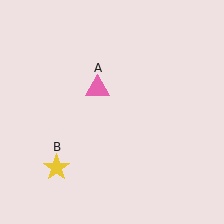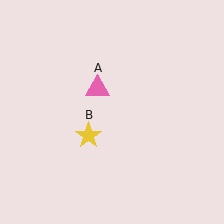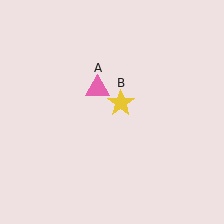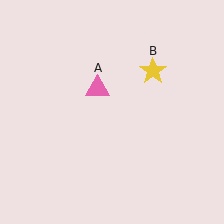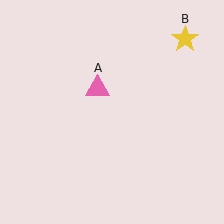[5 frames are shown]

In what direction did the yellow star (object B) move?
The yellow star (object B) moved up and to the right.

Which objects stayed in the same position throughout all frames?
Pink triangle (object A) remained stationary.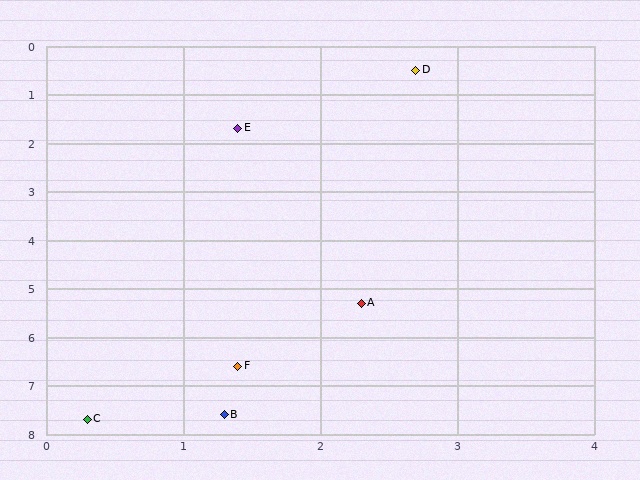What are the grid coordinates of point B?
Point B is at approximately (1.3, 7.6).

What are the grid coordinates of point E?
Point E is at approximately (1.4, 1.7).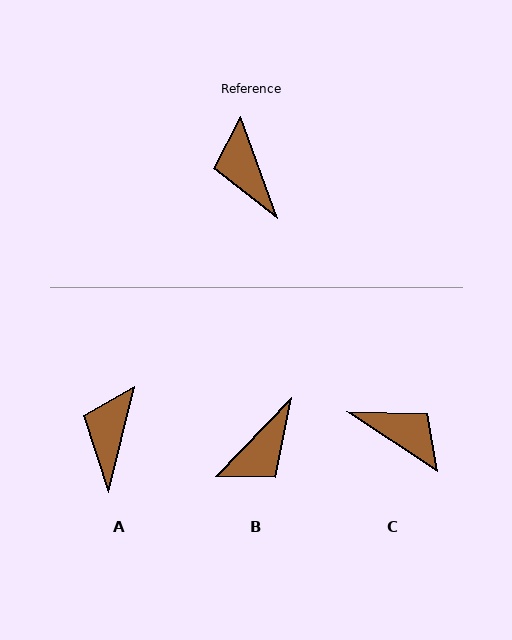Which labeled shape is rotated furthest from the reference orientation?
C, about 143 degrees away.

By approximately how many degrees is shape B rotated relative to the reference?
Approximately 116 degrees counter-clockwise.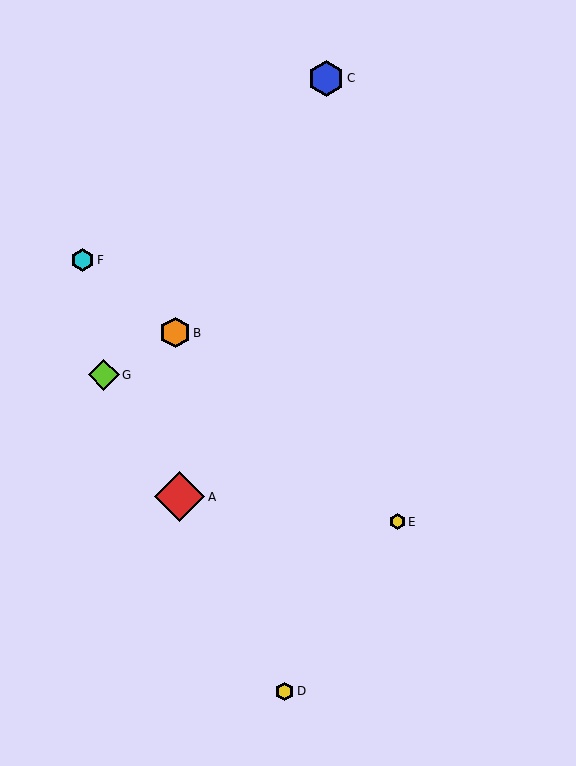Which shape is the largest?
The red diamond (labeled A) is the largest.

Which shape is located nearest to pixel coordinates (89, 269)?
The cyan hexagon (labeled F) at (83, 260) is nearest to that location.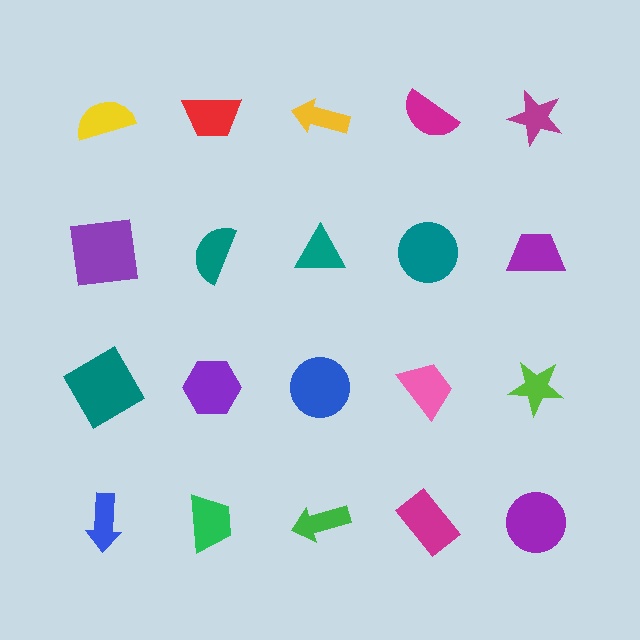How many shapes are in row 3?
5 shapes.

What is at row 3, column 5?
A lime star.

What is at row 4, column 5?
A purple circle.